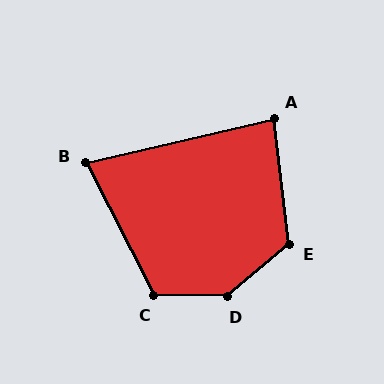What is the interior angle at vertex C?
Approximately 118 degrees (obtuse).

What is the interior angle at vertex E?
Approximately 124 degrees (obtuse).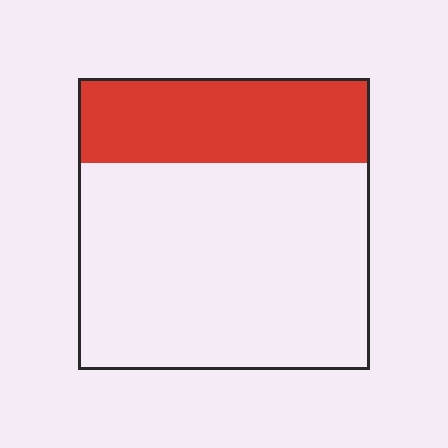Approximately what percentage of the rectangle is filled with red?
Approximately 30%.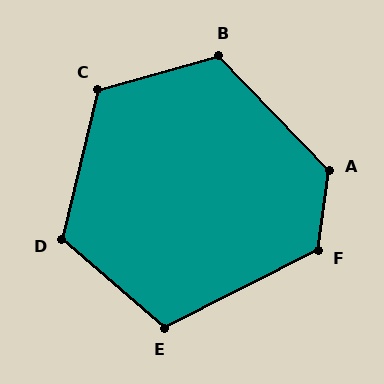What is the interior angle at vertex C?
Approximately 120 degrees (obtuse).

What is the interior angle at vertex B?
Approximately 118 degrees (obtuse).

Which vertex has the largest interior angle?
A, at approximately 128 degrees.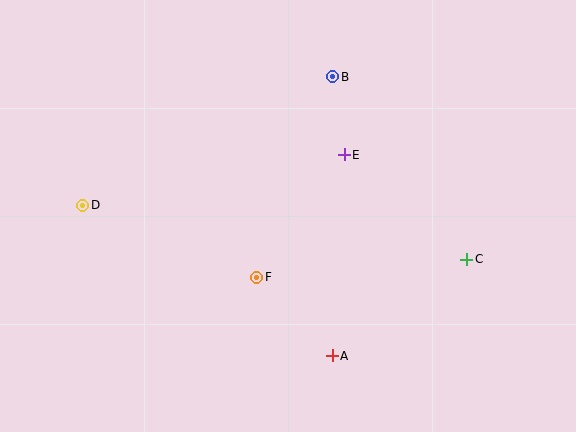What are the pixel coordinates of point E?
Point E is at (344, 155).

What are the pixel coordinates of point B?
Point B is at (333, 77).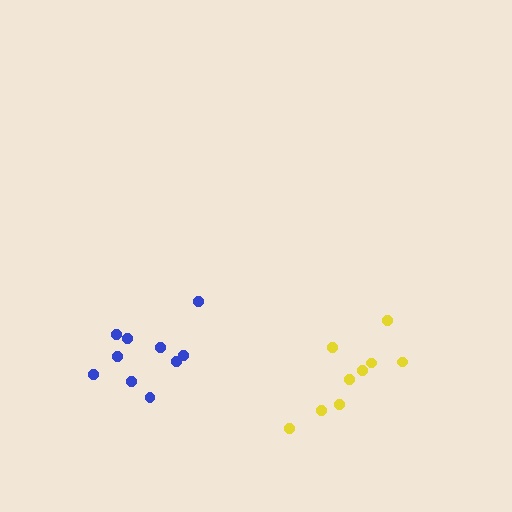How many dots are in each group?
Group 1: 10 dots, Group 2: 9 dots (19 total).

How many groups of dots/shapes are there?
There are 2 groups.